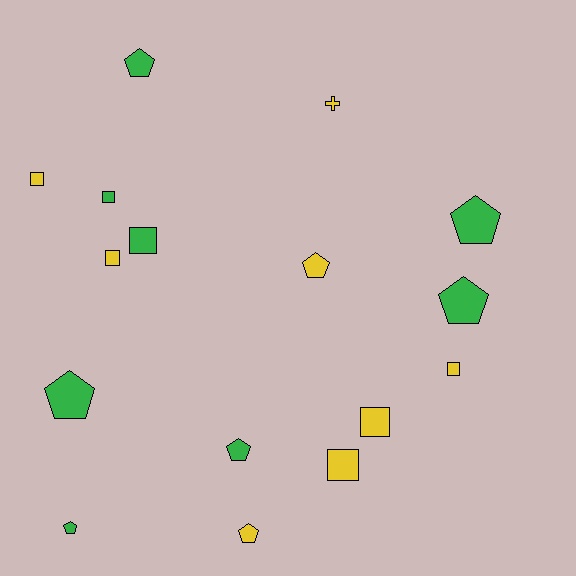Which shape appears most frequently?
Pentagon, with 8 objects.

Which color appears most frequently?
Yellow, with 8 objects.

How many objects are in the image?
There are 16 objects.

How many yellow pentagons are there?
There are 2 yellow pentagons.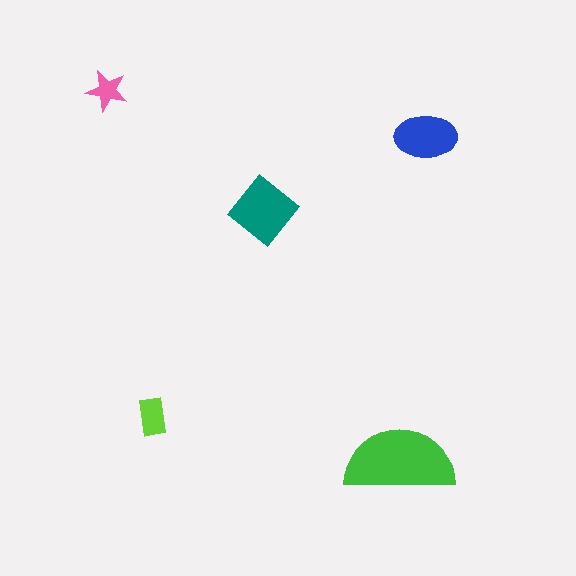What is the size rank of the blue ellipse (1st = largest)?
3rd.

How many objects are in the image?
There are 5 objects in the image.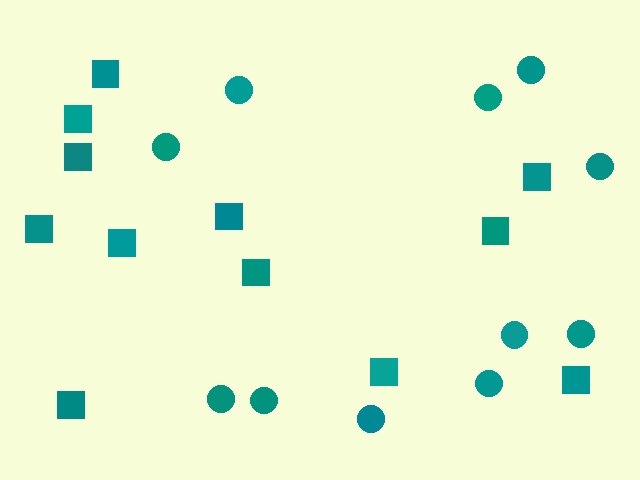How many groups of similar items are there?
There are 2 groups: one group of circles (11) and one group of squares (12).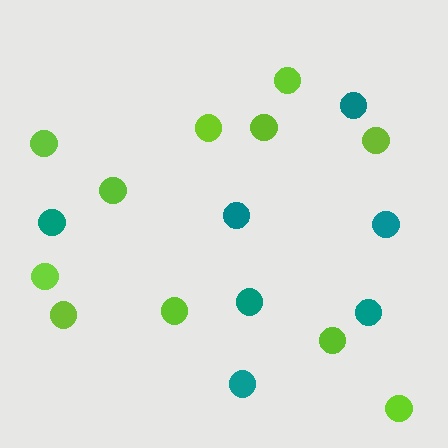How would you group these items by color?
There are 2 groups: one group of lime circles (11) and one group of teal circles (7).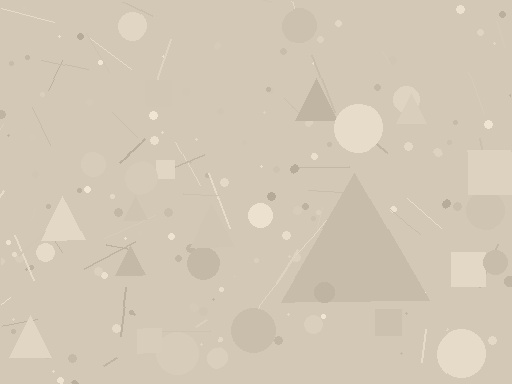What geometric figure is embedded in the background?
A triangle is embedded in the background.